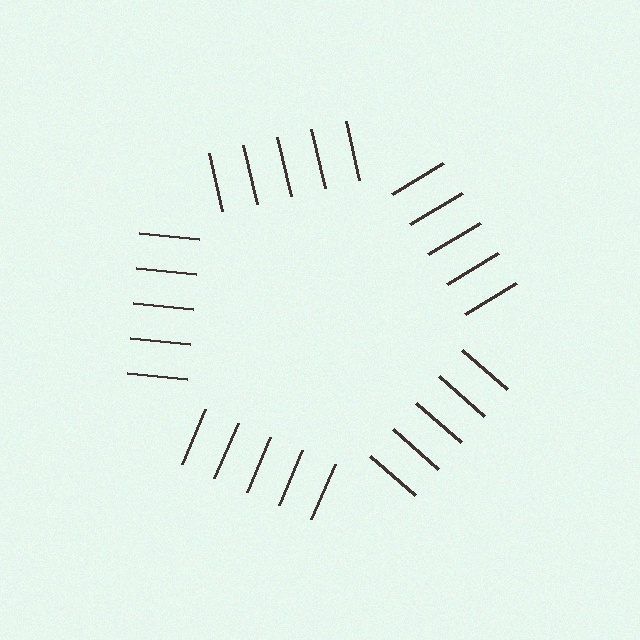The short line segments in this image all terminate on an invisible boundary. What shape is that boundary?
An illusory pentagon — the line segments terminate on its edges but no continuous stroke is drawn.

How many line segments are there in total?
25 — 5 along each of the 5 edges.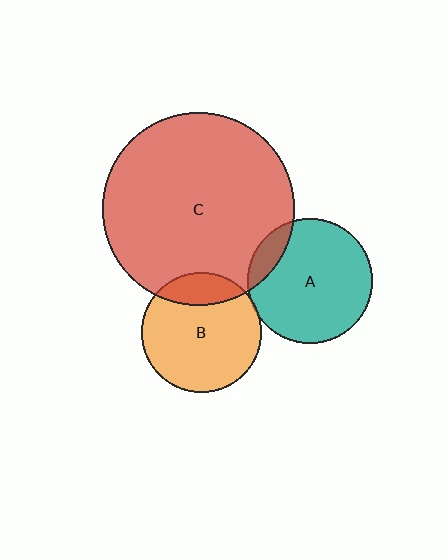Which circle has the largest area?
Circle C (red).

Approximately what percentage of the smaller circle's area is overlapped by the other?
Approximately 5%.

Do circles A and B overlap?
Yes.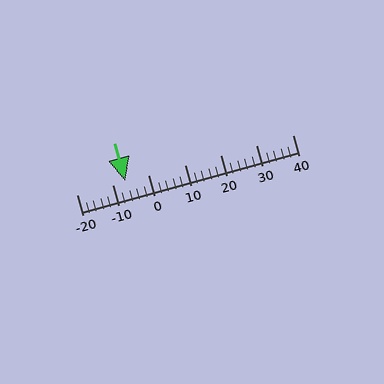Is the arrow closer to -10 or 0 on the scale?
The arrow is closer to -10.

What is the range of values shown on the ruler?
The ruler shows values from -20 to 40.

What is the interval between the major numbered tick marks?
The major tick marks are spaced 10 units apart.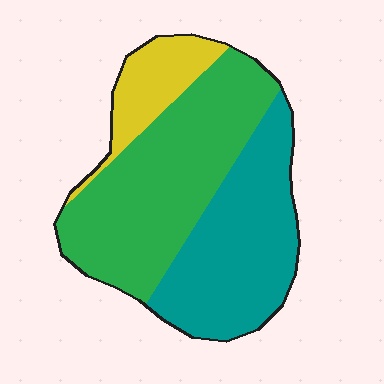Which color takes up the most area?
Green, at roughly 50%.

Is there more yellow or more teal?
Teal.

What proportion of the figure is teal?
Teal takes up about three eighths (3/8) of the figure.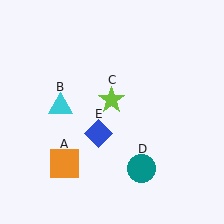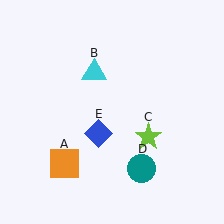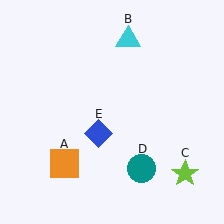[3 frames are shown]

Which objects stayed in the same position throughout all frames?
Orange square (object A) and teal circle (object D) and blue diamond (object E) remained stationary.